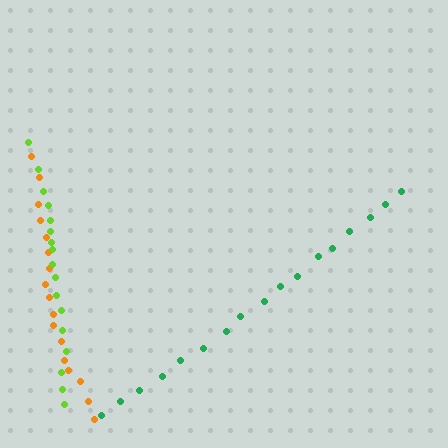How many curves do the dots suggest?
There are 3 distinct paths.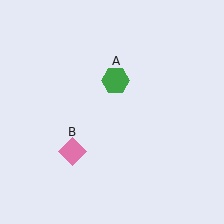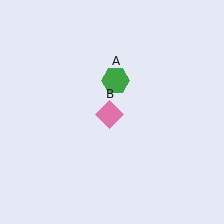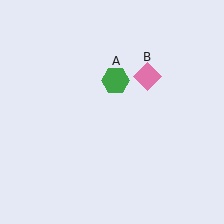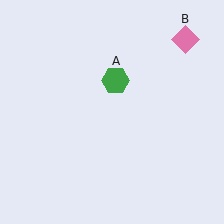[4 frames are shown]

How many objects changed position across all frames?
1 object changed position: pink diamond (object B).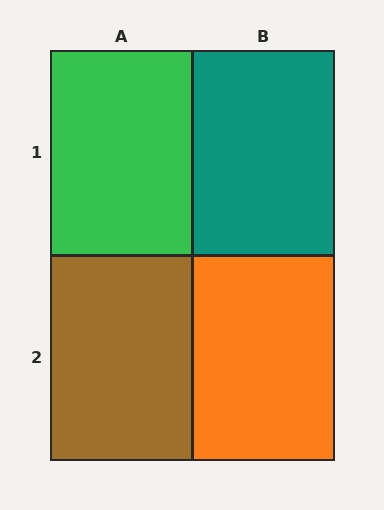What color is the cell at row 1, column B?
Teal.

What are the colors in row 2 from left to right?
Brown, orange.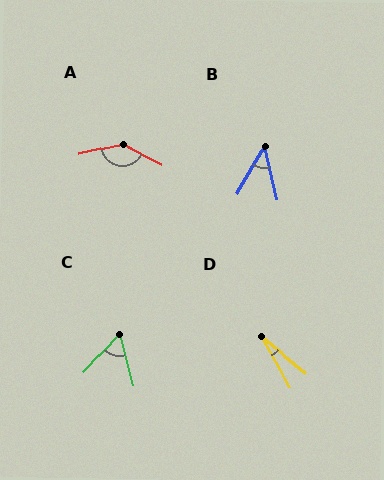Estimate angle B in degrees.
Approximately 44 degrees.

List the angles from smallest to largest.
D (21°), B (44°), C (57°), A (138°).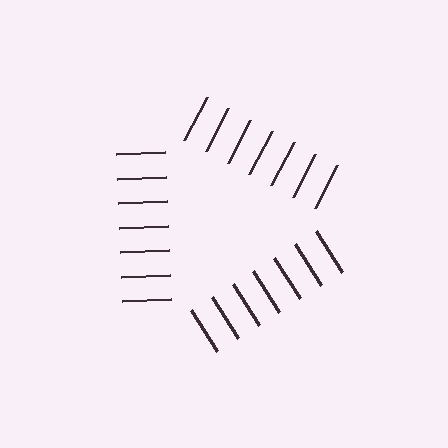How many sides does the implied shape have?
3 sides — the line-ends trace a triangle.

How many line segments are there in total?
21 — 7 along each of the 3 edges.